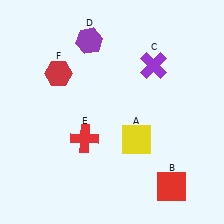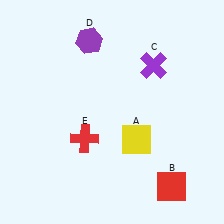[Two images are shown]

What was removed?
The red hexagon (F) was removed in Image 2.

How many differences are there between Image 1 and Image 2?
There is 1 difference between the two images.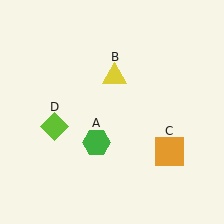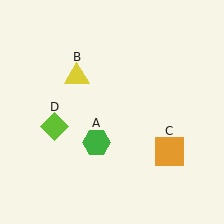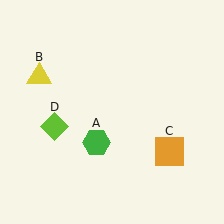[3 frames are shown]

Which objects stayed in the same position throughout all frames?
Green hexagon (object A) and orange square (object C) and lime diamond (object D) remained stationary.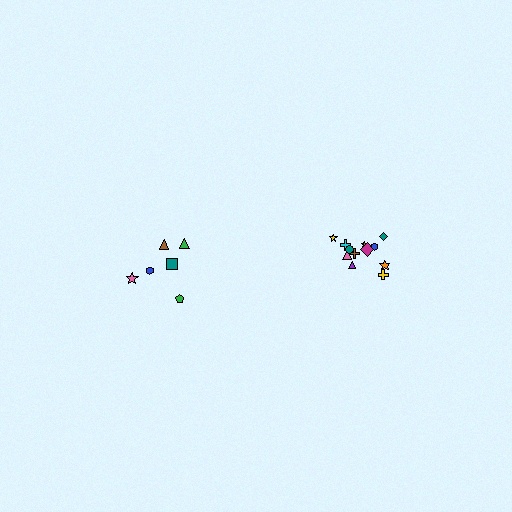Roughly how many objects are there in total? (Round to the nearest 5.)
Roughly 20 objects in total.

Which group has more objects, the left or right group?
The right group.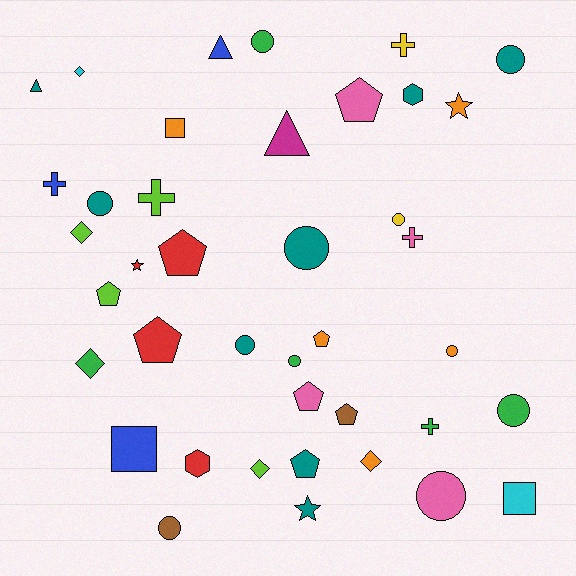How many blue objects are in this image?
There are 3 blue objects.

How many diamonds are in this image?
There are 5 diamonds.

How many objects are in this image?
There are 40 objects.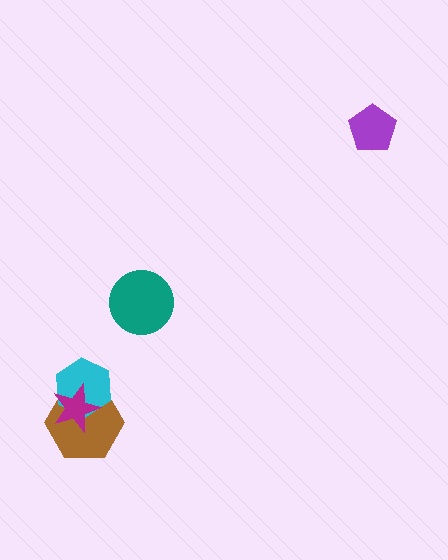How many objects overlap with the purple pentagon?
0 objects overlap with the purple pentagon.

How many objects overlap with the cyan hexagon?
2 objects overlap with the cyan hexagon.